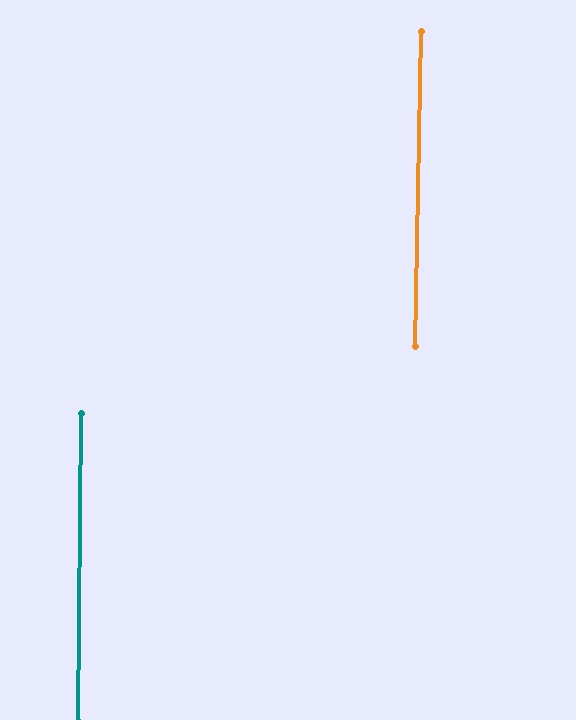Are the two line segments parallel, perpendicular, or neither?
Parallel — their directions differ by only 0.5°.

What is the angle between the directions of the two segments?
Approximately 0 degrees.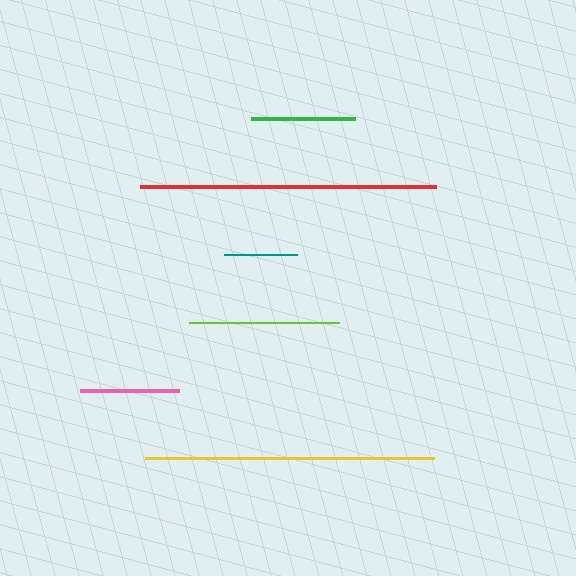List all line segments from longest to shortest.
From longest to shortest: red, yellow, lime, green, pink, teal.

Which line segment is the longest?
The red line is the longest at approximately 297 pixels.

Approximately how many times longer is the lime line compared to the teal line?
The lime line is approximately 2.1 times the length of the teal line.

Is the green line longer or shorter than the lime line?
The lime line is longer than the green line.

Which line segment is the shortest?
The teal line is the shortest at approximately 73 pixels.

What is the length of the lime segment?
The lime segment is approximately 150 pixels long.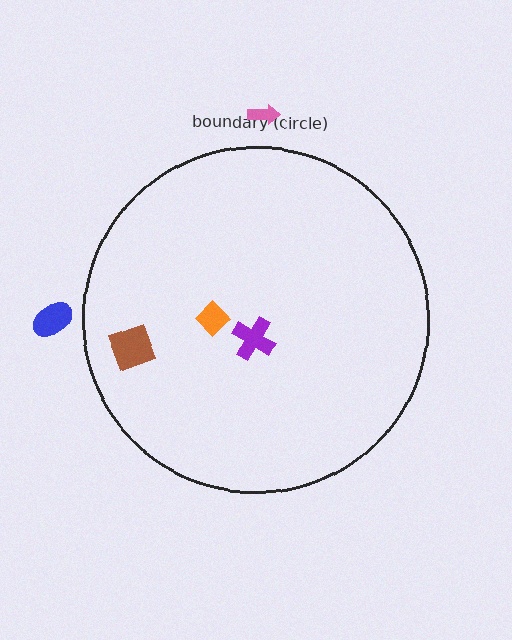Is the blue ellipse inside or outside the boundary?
Outside.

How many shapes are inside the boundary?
3 inside, 2 outside.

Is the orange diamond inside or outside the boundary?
Inside.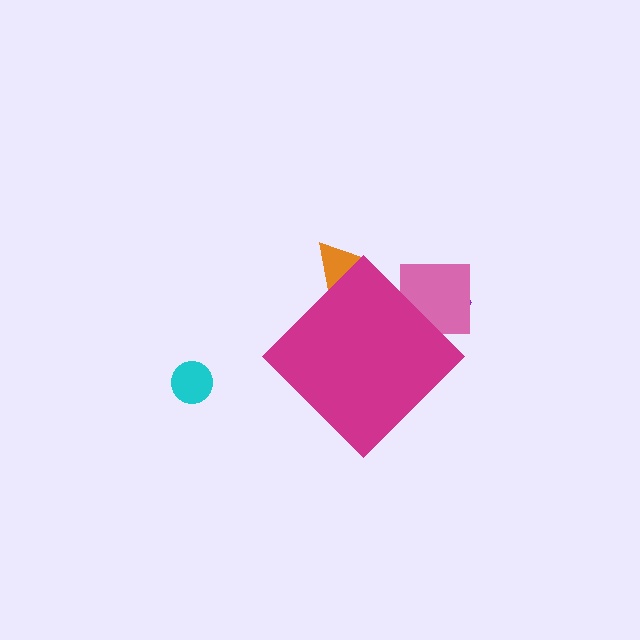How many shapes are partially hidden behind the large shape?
3 shapes are partially hidden.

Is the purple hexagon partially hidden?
Yes, the purple hexagon is partially hidden behind the magenta diamond.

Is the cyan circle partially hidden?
No, the cyan circle is fully visible.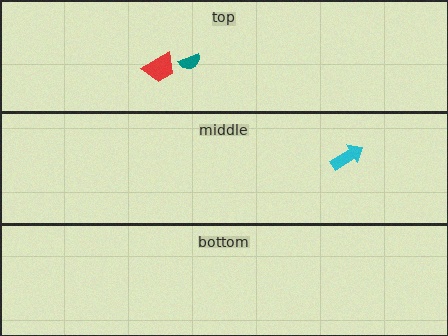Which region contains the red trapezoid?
The top region.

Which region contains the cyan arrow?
The middle region.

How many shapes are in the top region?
2.